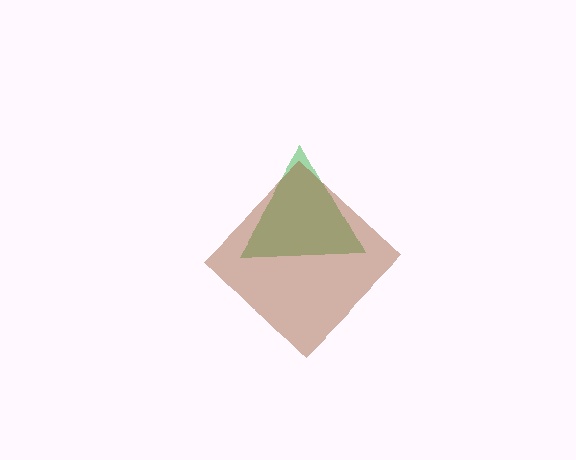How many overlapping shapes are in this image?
There are 2 overlapping shapes in the image.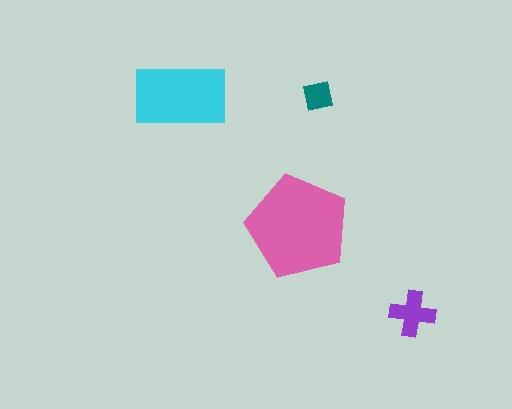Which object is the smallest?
The teal square.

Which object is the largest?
The pink pentagon.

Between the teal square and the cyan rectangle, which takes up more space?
The cyan rectangle.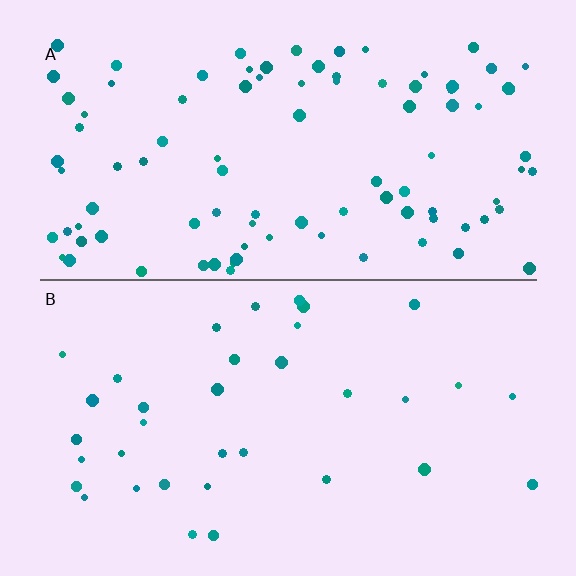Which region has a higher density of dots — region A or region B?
A (the top).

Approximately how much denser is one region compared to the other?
Approximately 2.7× — region A over region B.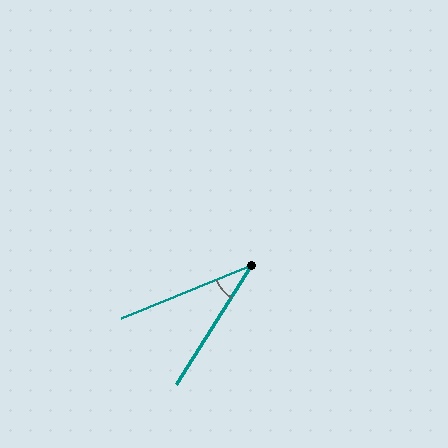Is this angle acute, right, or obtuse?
It is acute.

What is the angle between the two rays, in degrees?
Approximately 36 degrees.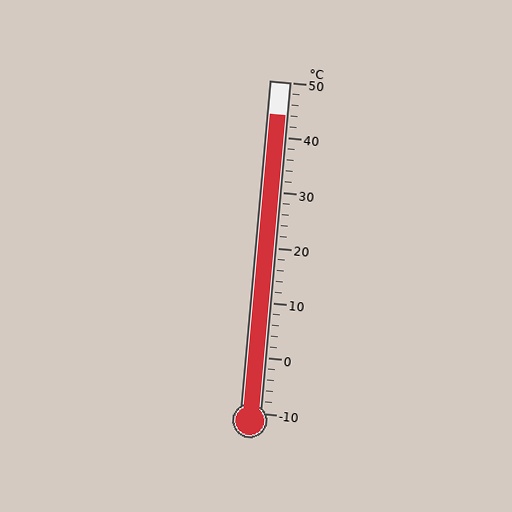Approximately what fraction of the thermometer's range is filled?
The thermometer is filled to approximately 90% of its range.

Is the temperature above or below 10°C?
The temperature is above 10°C.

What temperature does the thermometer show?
The thermometer shows approximately 44°C.